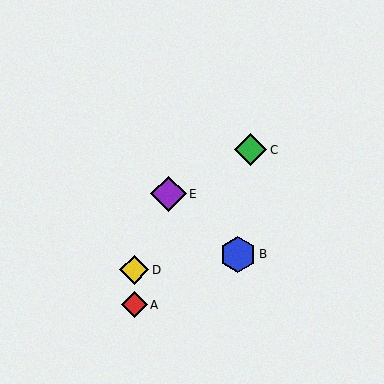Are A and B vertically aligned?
No, A is at x≈134 and B is at x≈238.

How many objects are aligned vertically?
2 objects (A, D) are aligned vertically.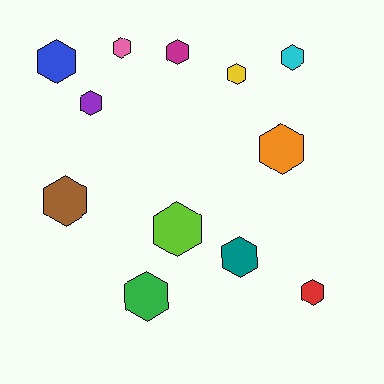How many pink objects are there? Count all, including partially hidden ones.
There is 1 pink object.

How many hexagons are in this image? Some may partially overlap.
There are 12 hexagons.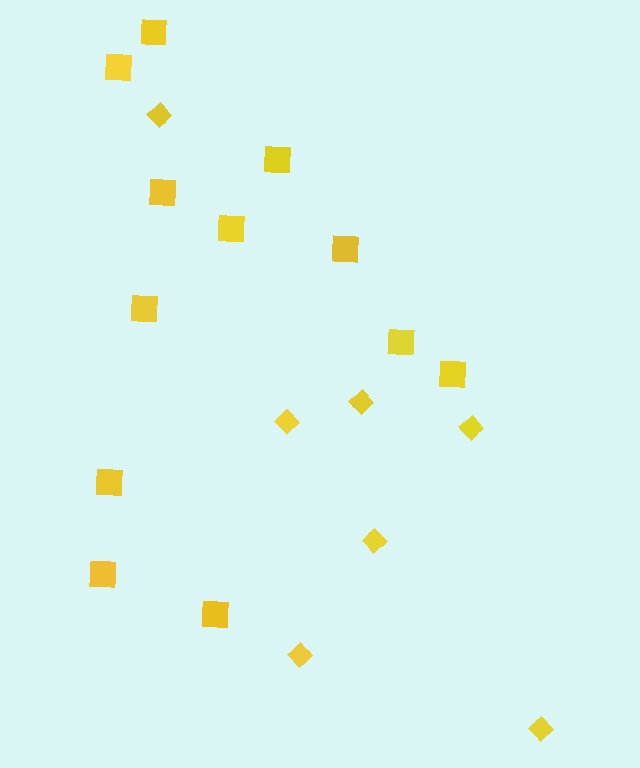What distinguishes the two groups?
There are 2 groups: one group of squares (12) and one group of diamonds (7).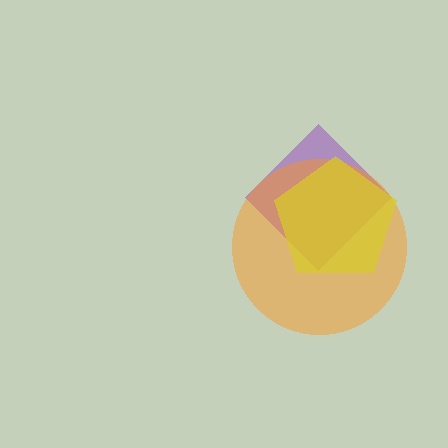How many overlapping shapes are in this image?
There are 3 overlapping shapes in the image.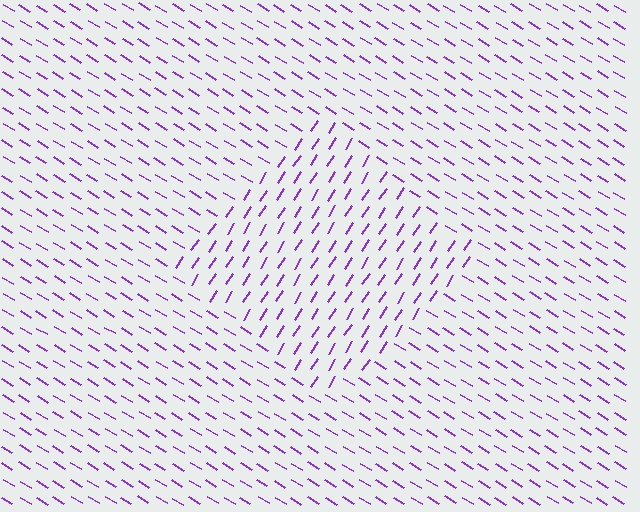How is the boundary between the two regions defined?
The boundary is defined purely by a change in line orientation (approximately 88 degrees difference). All lines are the same color and thickness.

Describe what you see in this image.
The image is filled with small purple line segments. A diamond region in the image has lines oriented differently from the surrounding lines, creating a visible texture boundary.